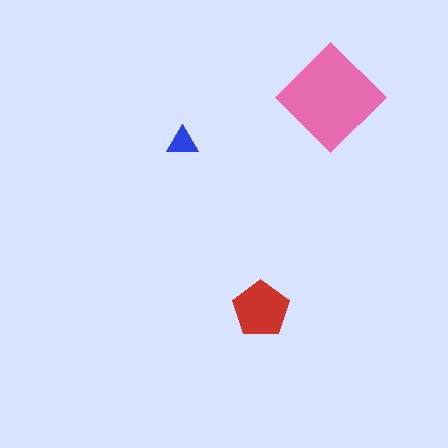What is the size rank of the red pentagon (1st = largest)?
2nd.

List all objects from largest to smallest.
The pink diamond, the red pentagon, the blue triangle.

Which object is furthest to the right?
The pink diamond is rightmost.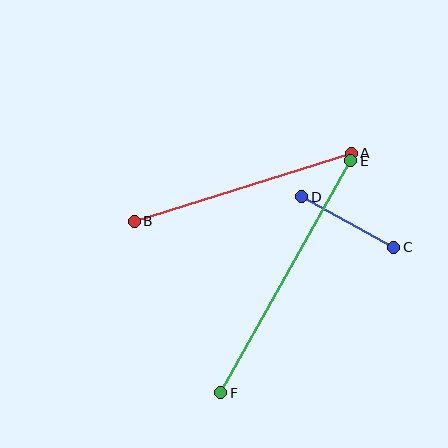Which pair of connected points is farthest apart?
Points E and F are farthest apart.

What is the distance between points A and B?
The distance is approximately 227 pixels.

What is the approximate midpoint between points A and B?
The midpoint is at approximately (243, 187) pixels.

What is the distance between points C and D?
The distance is approximately 105 pixels.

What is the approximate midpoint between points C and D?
The midpoint is at approximately (348, 222) pixels.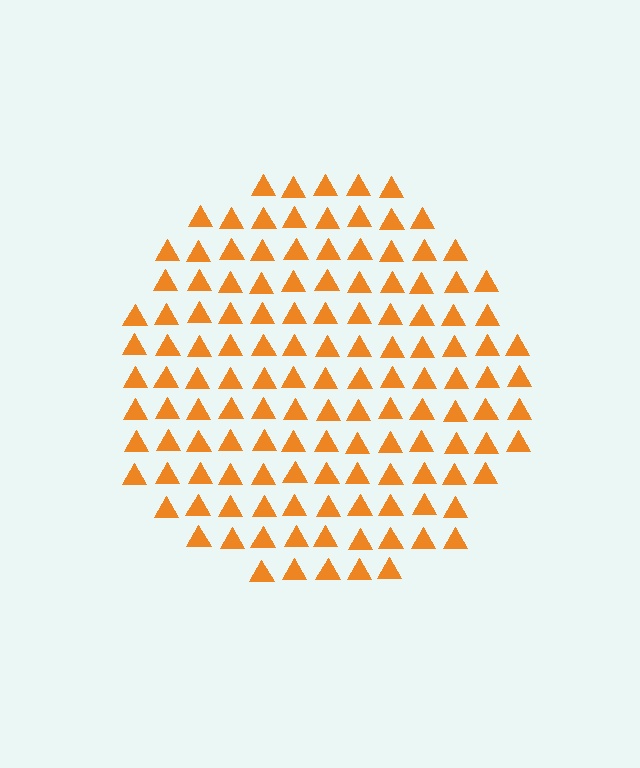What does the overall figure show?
The overall figure shows a circle.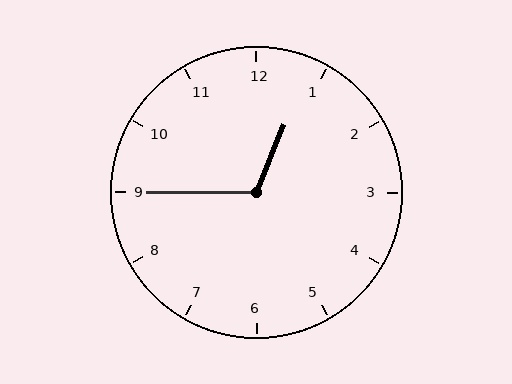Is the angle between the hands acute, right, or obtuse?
It is obtuse.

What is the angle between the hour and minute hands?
Approximately 112 degrees.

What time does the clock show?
12:45.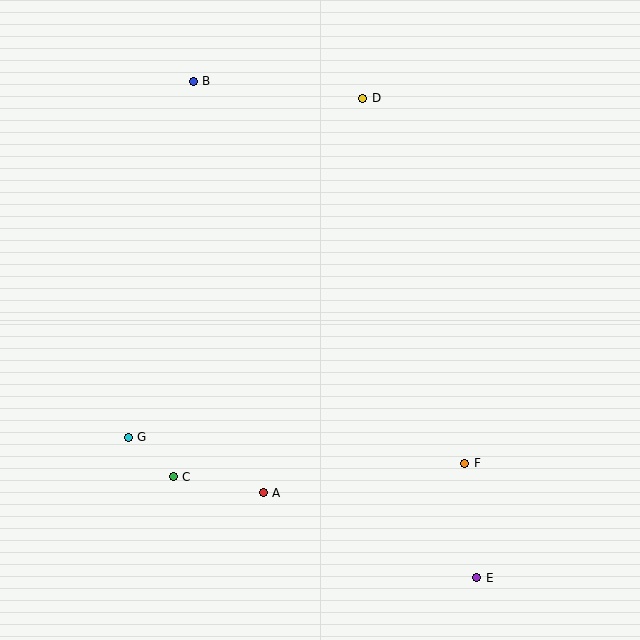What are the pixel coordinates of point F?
Point F is at (465, 463).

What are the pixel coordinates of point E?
Point E is at (477, 578).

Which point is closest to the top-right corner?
Point D is closest to the top-right corner.